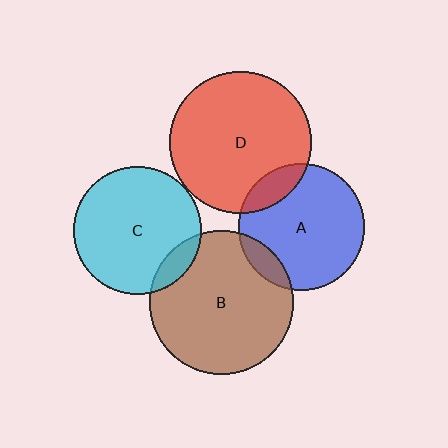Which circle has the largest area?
Circle B (brown).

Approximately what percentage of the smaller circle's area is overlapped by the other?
Approximately 15%.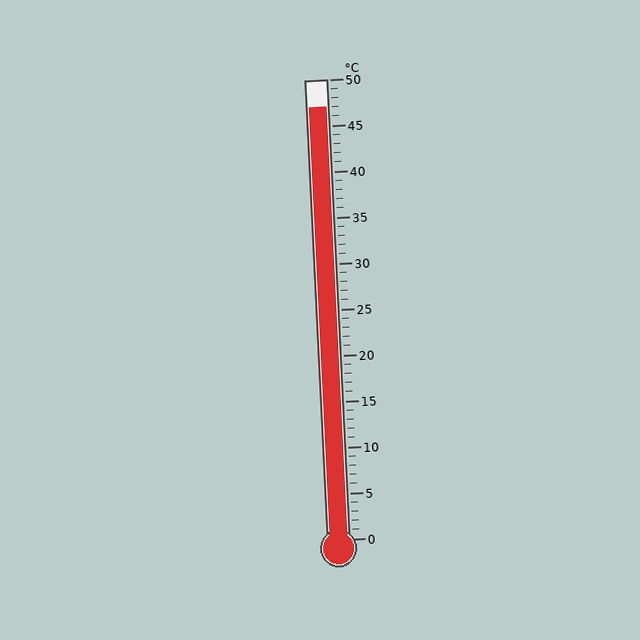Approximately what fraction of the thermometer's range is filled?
The thermometer is filled to approximately 95% of its range.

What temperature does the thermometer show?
The thermometer shows approximately 47°C.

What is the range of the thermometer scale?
The thermometer scale ranges from 0°C to 50°C.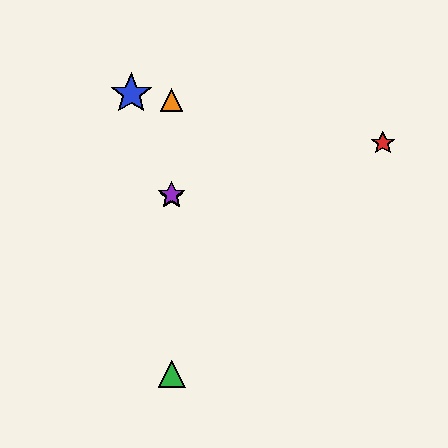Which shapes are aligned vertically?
The green triangle, the yellow star, the purple star, the orange triangle are aligned vertically.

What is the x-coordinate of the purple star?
The purple star is at x≈172.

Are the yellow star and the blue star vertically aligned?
No, the yellow star is at x≈172 and the blue star is at x≈131.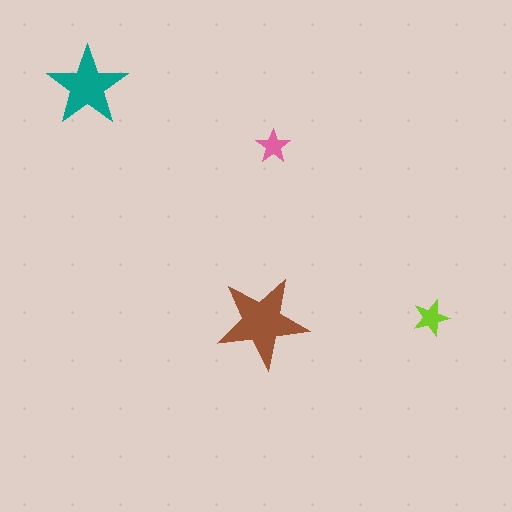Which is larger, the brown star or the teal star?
The brown one.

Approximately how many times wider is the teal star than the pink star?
About 2.5 times wider.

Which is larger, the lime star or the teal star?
The teal one.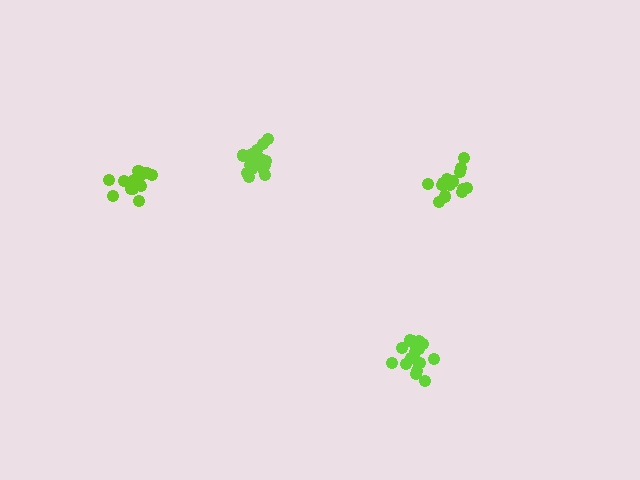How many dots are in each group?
Group 1: 13 dots, Group 2: 17 dots, Group 3: 15 dots, Group 4: 17 dots (62 total).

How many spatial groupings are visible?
There are 4 spatial groupings.